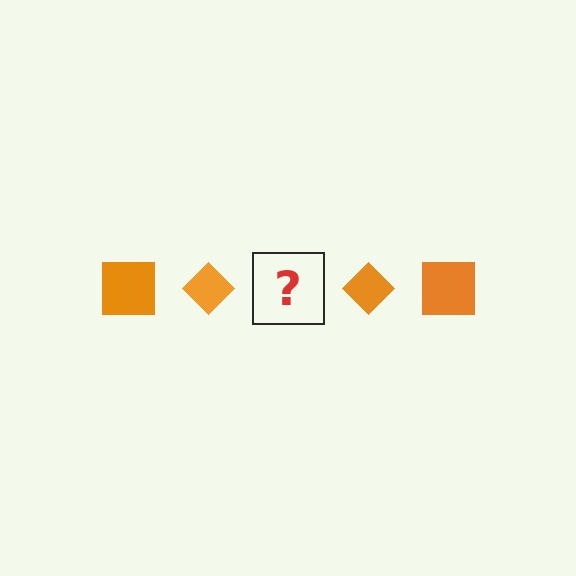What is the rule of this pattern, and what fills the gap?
The rule is that the pattern cycles through square, diamond shapes in orange. The gap should be filled with an orange square.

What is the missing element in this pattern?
The missing element is an orange square.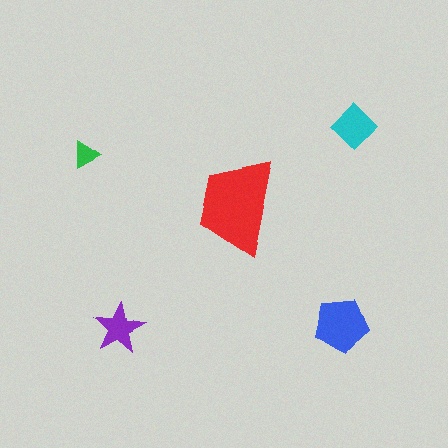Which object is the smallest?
The green triangle.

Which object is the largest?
The red trapezoid.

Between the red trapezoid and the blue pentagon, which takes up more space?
The red trapezoid.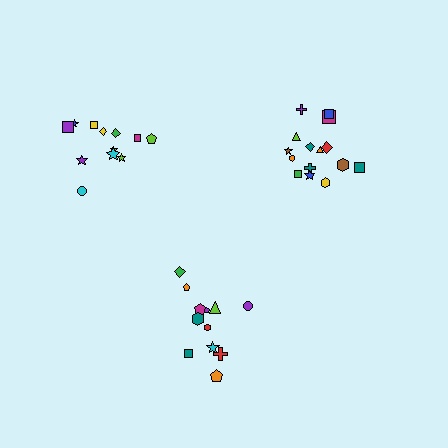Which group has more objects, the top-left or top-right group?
The top-right group.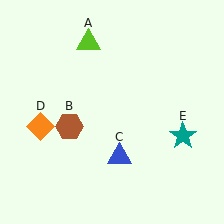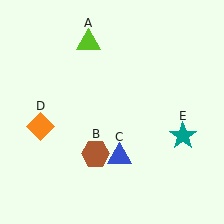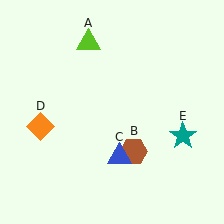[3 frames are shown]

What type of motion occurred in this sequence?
The brown hexagon (object B) rotated counterclockwise around the center of the scene.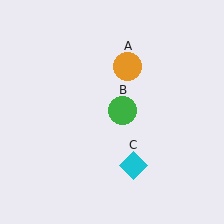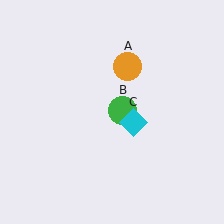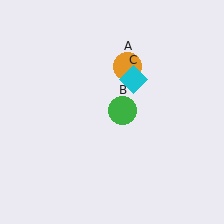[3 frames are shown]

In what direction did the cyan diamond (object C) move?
The cyan diamond (object C) moved up.